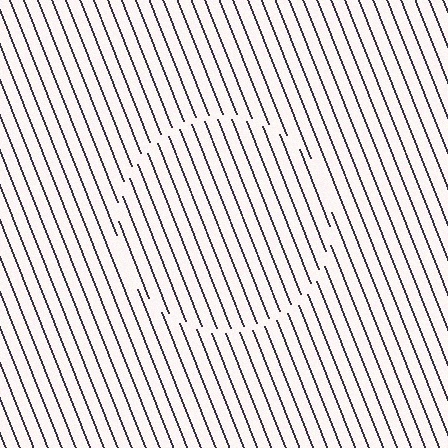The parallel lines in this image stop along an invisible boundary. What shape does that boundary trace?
An illusory circle. The interior of the shape contains the same grating, shifted by half a period — the contour is defined by the phase discontinuity where line-ends from the inner and outer gratings abut.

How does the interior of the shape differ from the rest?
The interior of the shape contains the same grating, shifted by half a period — the contour is defined by the phase discontinuity where line-ends from the inner and outer gratings abut.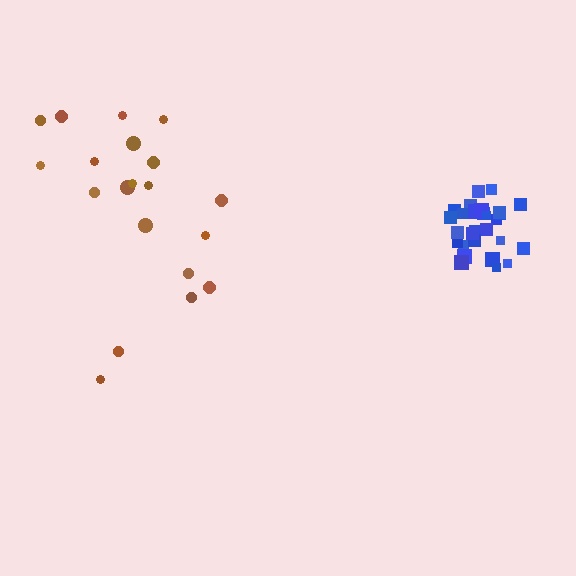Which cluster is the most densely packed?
Blue.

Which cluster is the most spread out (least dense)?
Brown.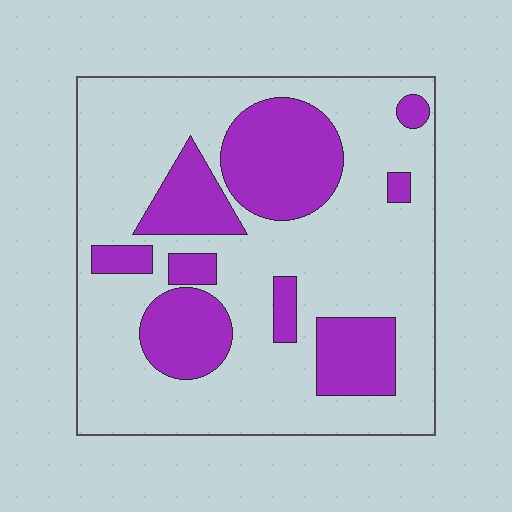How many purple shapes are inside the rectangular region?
9.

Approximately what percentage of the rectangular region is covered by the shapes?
Approximately 30%.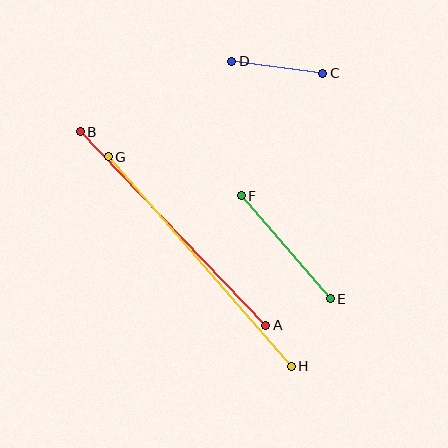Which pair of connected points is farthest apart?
Points G and H are farthest apart.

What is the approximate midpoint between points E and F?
The midpoint is at approximately (286, 247) pixels.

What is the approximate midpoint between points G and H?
The midpoint is at approximately (200, 261) pixels.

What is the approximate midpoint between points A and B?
The midpoint is at approximately (173, 229) pixels.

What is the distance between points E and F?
The distance is approximately 136 pixels.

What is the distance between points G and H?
The distance is approximately 278 pixels.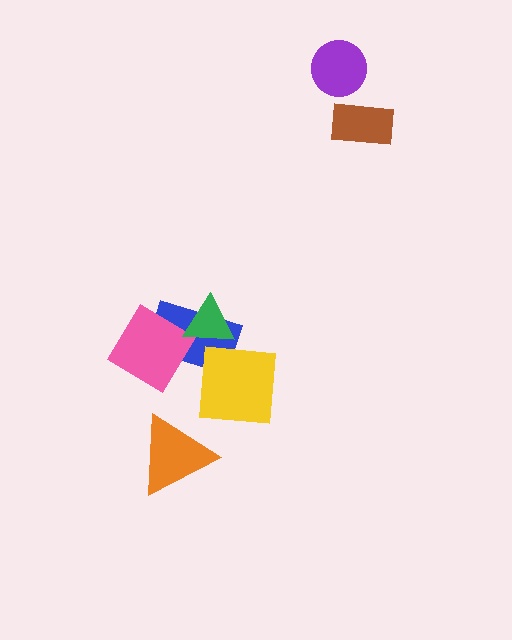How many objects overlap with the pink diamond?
2 objects overlap with the pink diamond.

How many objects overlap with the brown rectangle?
0 objects overlap with the brown rectangle.